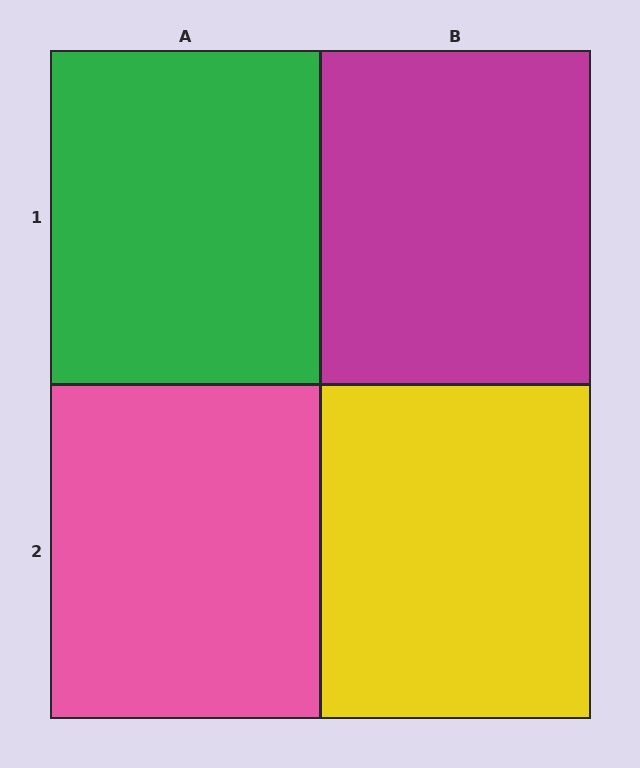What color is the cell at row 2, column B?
Yellow.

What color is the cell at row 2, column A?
Pink.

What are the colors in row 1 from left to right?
Green, magenta.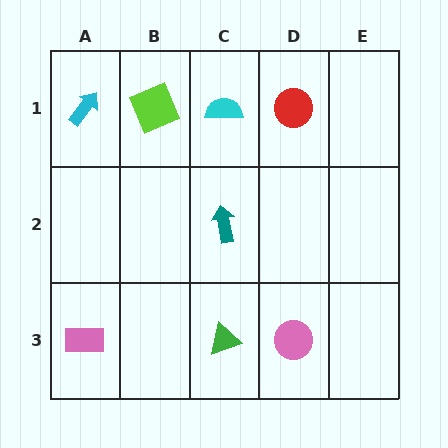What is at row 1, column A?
A cyan arrow.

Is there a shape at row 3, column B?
No, that cell is empty.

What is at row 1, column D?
A red circle.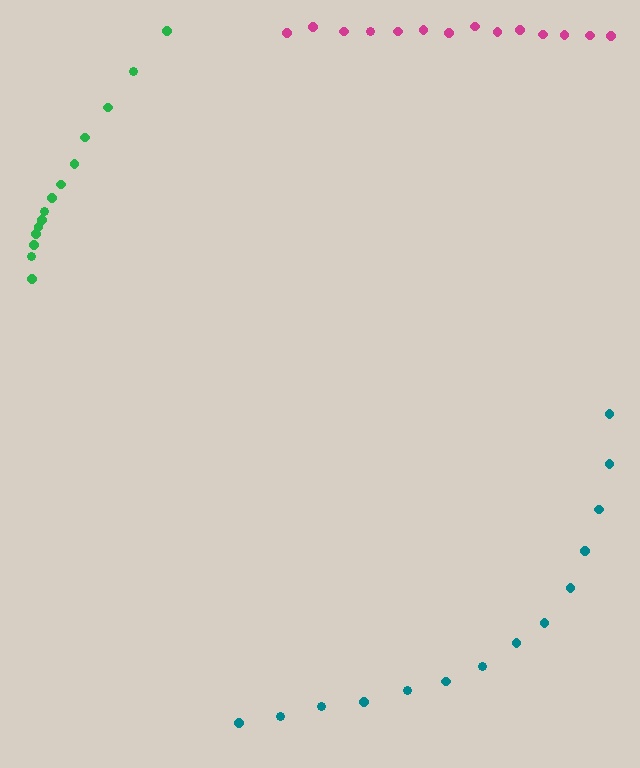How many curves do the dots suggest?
There are 3 distinct paths.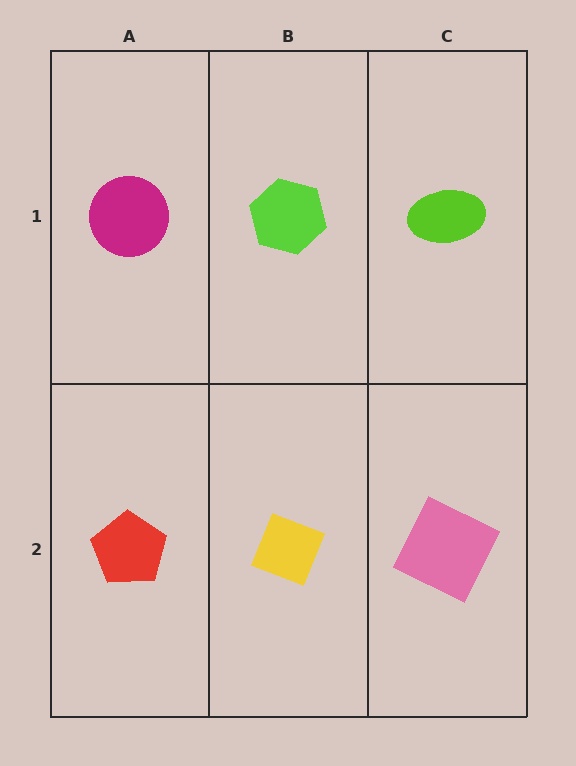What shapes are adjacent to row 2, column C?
A lime ellipse (row 1, column C), a yellow diamond (row 2, column B).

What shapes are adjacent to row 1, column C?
A pink square (row 2, column C), a lime hexagon (row 1, column B).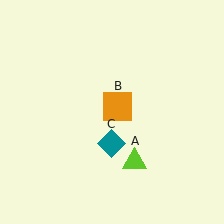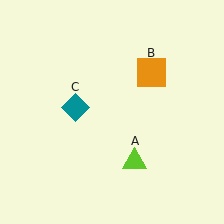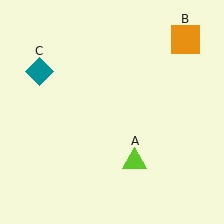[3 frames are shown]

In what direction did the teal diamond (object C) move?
The teal diamond (object C) moved up and to the left.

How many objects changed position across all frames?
2 objects changed position: orange square (object B), teal diamond (object C).